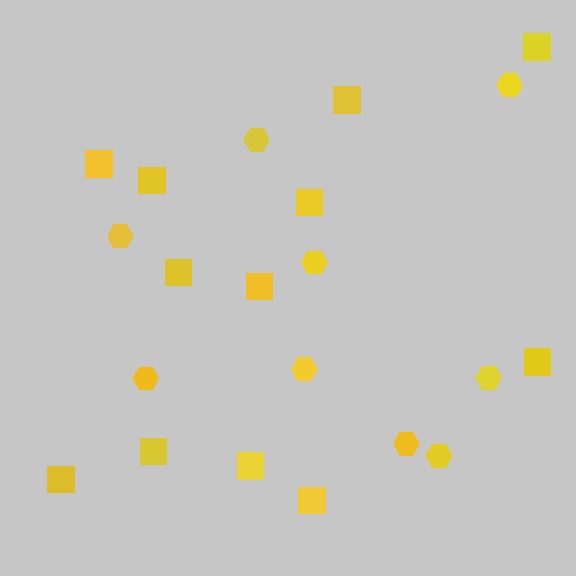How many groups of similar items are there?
There are 2 groups: one group of hexagons (9) and one group of squares (12).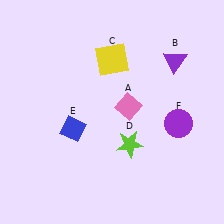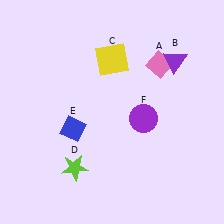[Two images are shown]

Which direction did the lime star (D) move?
The lime star (D) moved left.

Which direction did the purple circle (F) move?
The purple circle (F) moved left.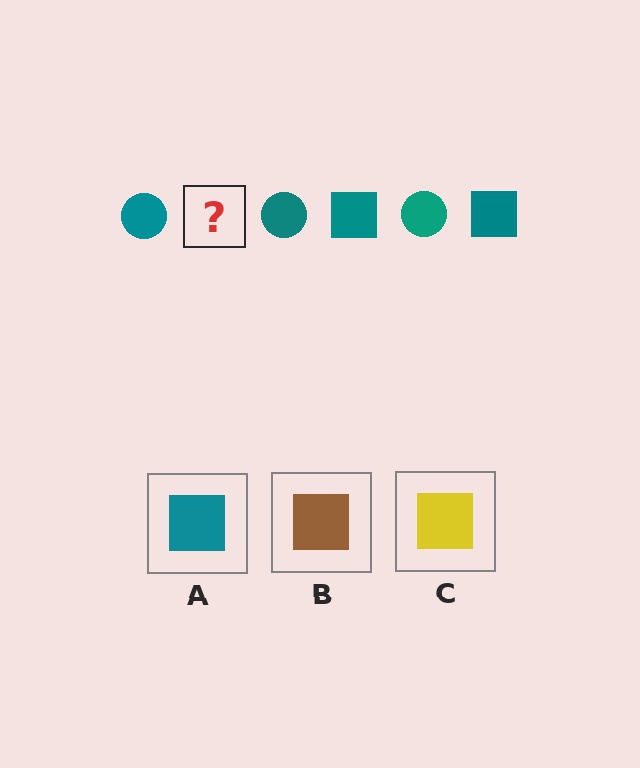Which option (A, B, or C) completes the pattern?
A.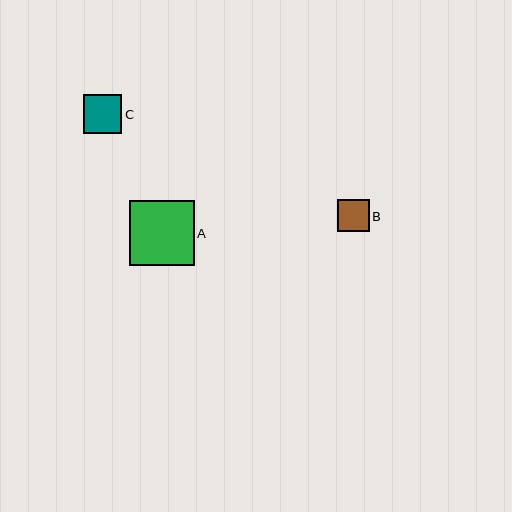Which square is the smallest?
Square B is the smallest with a size of approximately 32 pixels.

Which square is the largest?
Square A is the largest with a size of approximately 65 pixels.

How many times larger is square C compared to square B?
Square C is approximately 1.2 times the size of square B.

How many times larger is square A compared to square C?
Square A is approximately 1.7 times the size of square C.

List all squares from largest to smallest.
From largest to smallest: A, C, B.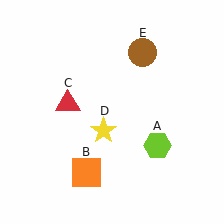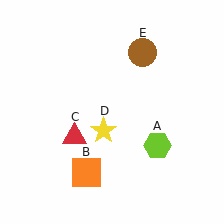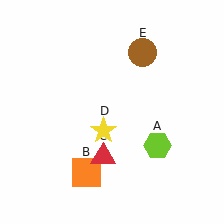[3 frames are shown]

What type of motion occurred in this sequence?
The red triangle (object C) rotated counterclockwise around the center of the scene.